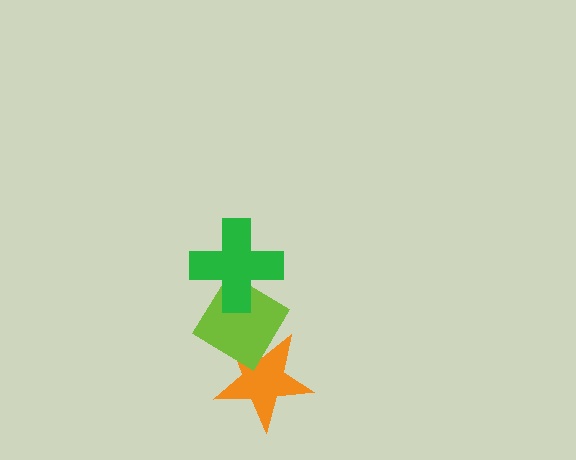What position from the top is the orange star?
The orange star is 3rd from the top.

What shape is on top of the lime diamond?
The green cross is on top of the lime diamond.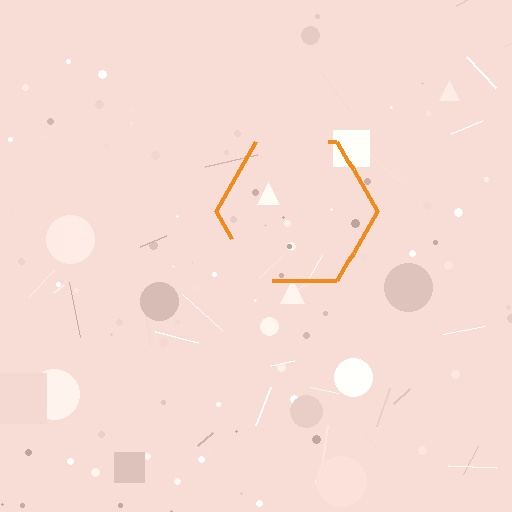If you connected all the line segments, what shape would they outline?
They would outline a hexagon.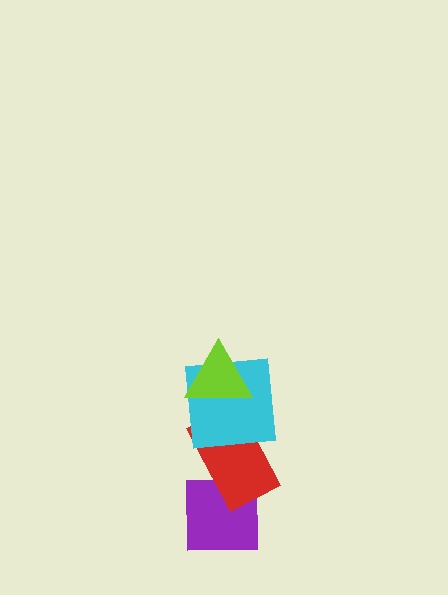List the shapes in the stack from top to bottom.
From top to bottom: the lime triangle, the cyan square, the red rectangle, the purple square.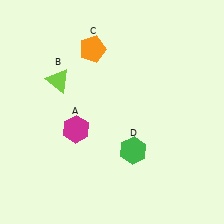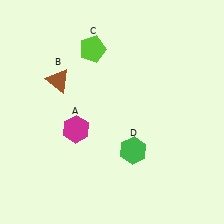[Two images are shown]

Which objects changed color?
B changed from lime to brown. C changed from orange to lime.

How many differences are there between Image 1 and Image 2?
There are 2 differences between the two images.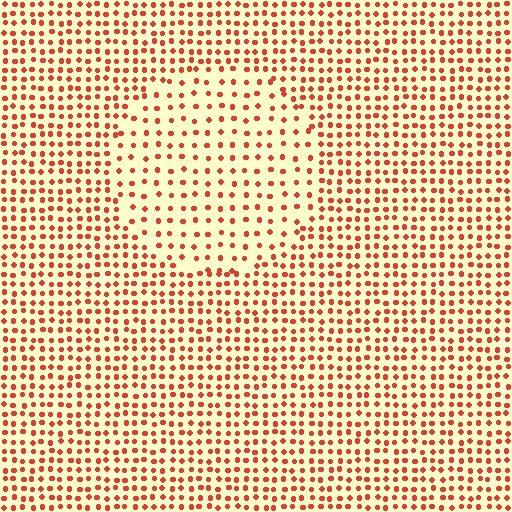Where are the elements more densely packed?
The elements are more densely packed outside the circle boundary.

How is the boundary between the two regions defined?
The boundary is defined by a change in element density (approximately 1.8x ratio). All elements are the same color, size, and shape.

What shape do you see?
I see a circle.